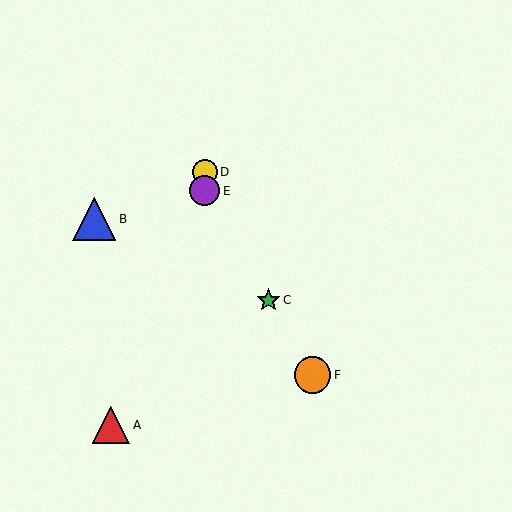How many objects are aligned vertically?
2 objects (D, E) are aligned vertically.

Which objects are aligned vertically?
Objects D, E are aligned vertically.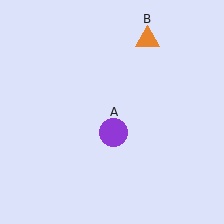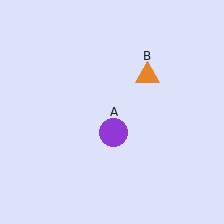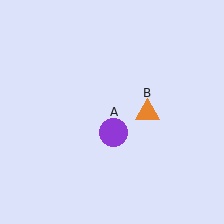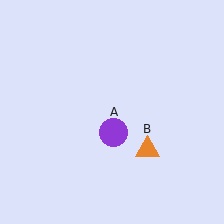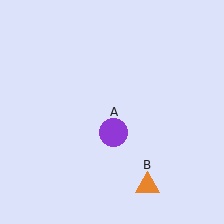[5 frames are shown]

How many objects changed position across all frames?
1 object changed position: orange triangle (object B).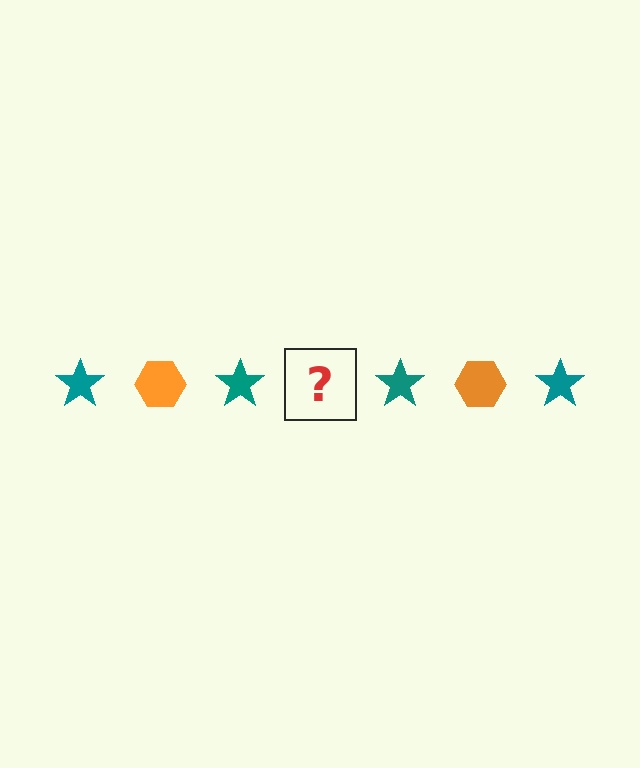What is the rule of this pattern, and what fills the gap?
The rule is that the pattern alternates between teal star and orange hexagon. The gap should be filled with an orange hexagon.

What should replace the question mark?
The question mark should be replaced with an orange hexagon.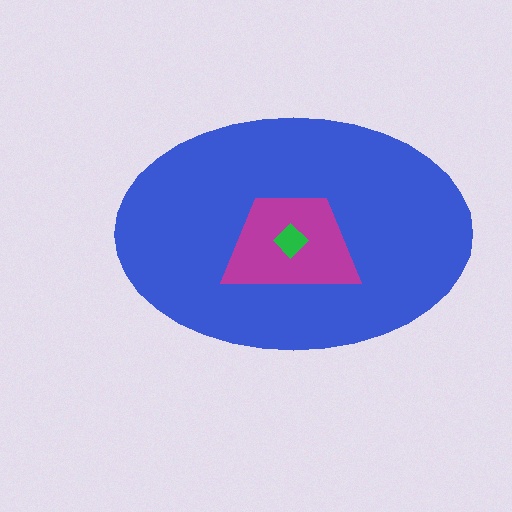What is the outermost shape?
The blue ellipse.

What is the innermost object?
The green diamond.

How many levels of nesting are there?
3.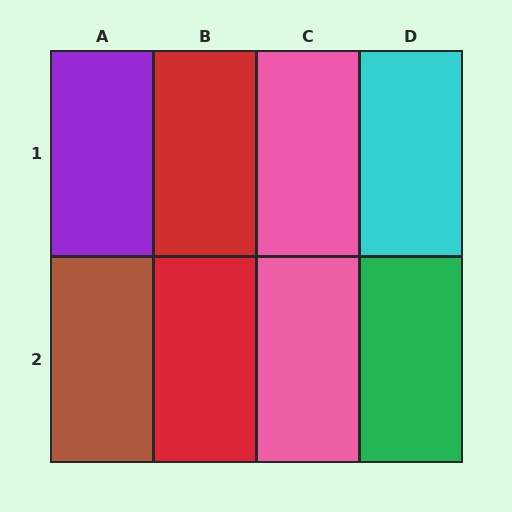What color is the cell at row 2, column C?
Pink.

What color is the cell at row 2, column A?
Brown.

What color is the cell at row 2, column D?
Green.